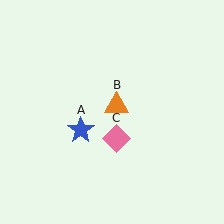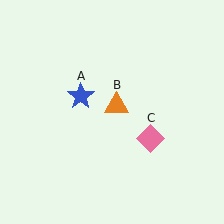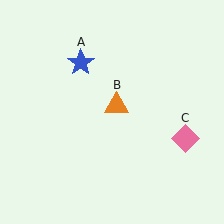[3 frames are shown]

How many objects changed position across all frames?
2 objects changed position: blue star (object A), pink diamond (object C).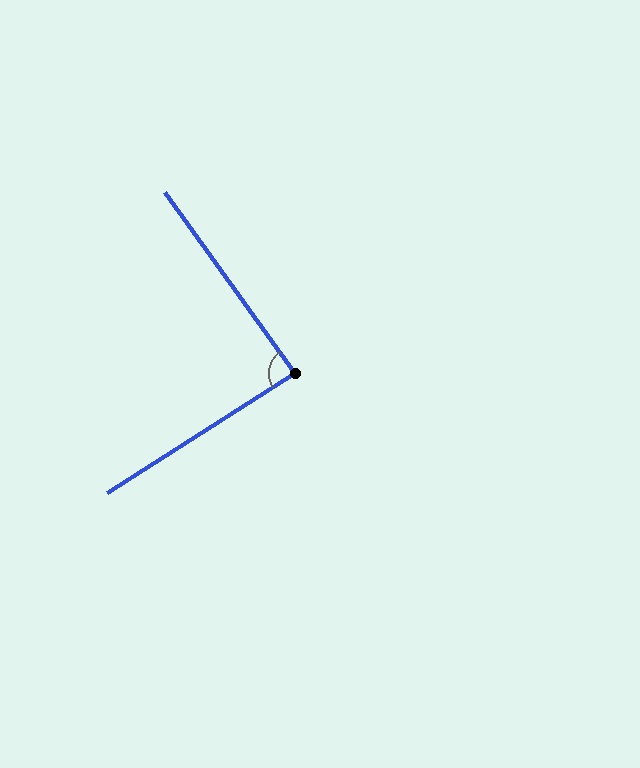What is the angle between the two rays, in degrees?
Approximately 87 degrees.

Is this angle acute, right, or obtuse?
It is approximately a right angle.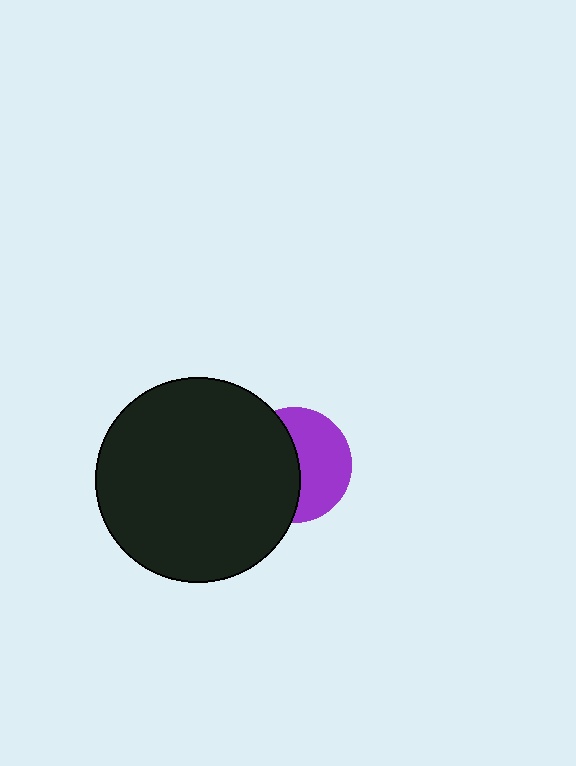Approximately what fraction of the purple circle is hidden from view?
Roughly 50% of the purple circle is hidden behind the black circle.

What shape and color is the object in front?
The object in front is a black circle.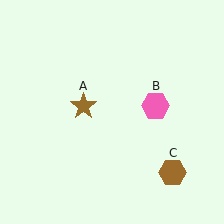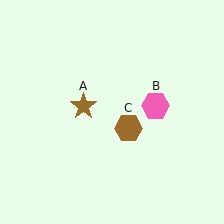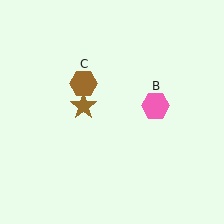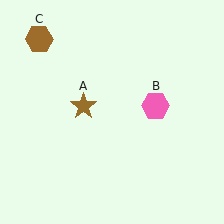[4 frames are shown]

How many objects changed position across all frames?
1 object changed position: brown hexagon (object C).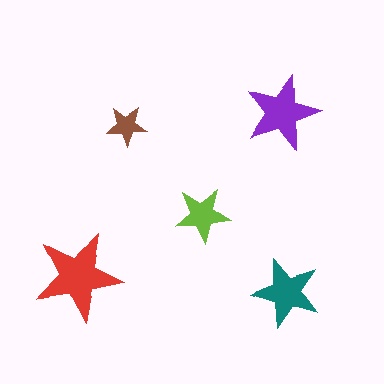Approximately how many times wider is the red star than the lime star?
About 1.5 times wider.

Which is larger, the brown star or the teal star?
The teal one.